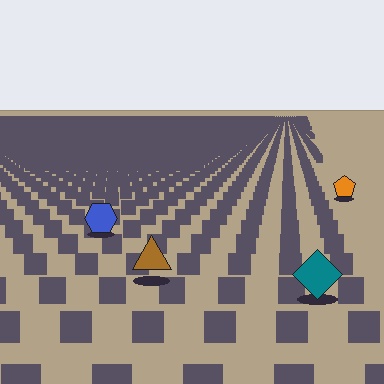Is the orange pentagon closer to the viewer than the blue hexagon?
No. The blue hexagon is closer — you can tell from the texture gradient: the ground texture is coarser near it.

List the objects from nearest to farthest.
From nearest to farthest: the teal diamond, the brown triangle, the blue hexagon, the orange pentagon.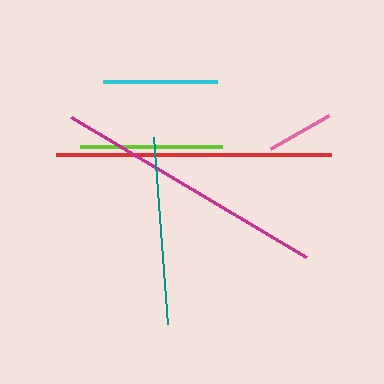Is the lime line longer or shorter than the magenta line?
The magenta line is longer than the lime line.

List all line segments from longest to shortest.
From longest to shortest: red, magenta, teal, lime, cyan, pink.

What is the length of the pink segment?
The pink segment is approximately 67 pixels long.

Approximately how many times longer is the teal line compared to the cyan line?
The teal line is approximately 1.6 times the length of the cyan line.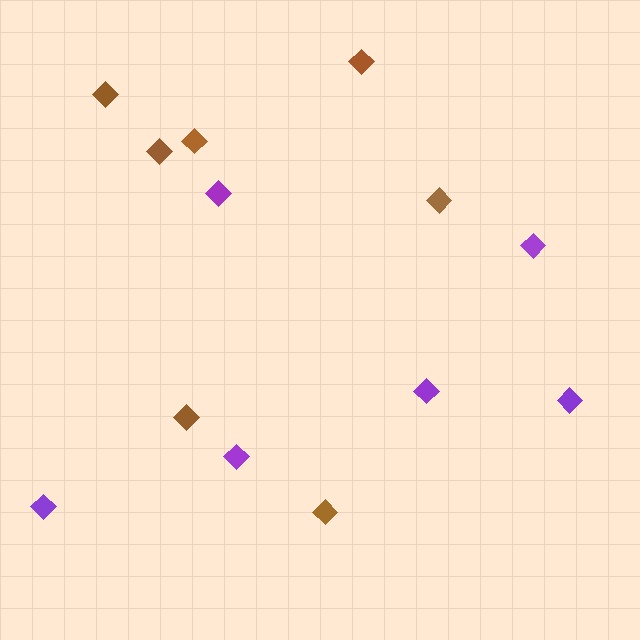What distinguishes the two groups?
There are 2 groups: one group of brown diamonds (7) and one group of purple diamonds (6).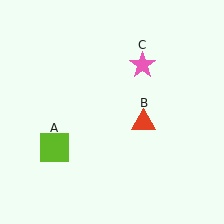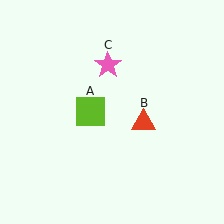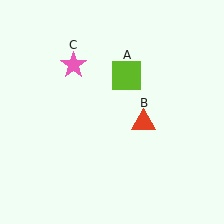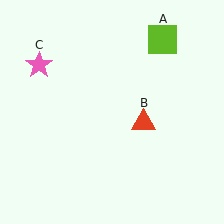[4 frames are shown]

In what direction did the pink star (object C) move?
The pink star (object C) moved left.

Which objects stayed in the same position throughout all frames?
Red triangle (object B) remained stationary.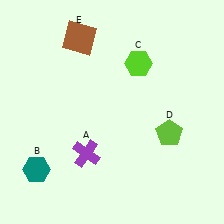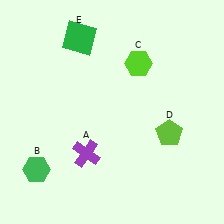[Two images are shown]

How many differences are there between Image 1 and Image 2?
There are 2 differences between the two images.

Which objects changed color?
B changed from teal to green. E changed from brown to green.